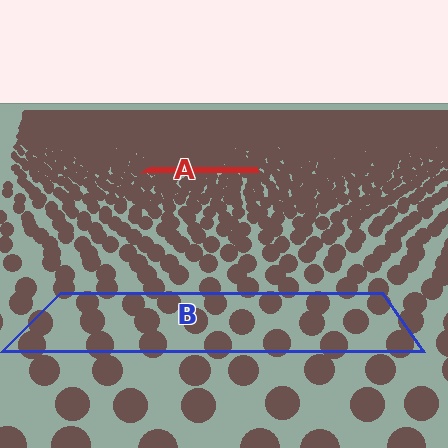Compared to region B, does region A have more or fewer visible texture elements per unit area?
Region A has more texture elements per unit area — they are packed more densely because it is farther away.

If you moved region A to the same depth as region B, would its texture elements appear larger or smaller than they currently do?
They would appear larger. At a closer depth, the same texture elements are projected at a bigger on-screen size.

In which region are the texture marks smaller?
The texture marks are smaller in region A, because it is farther away.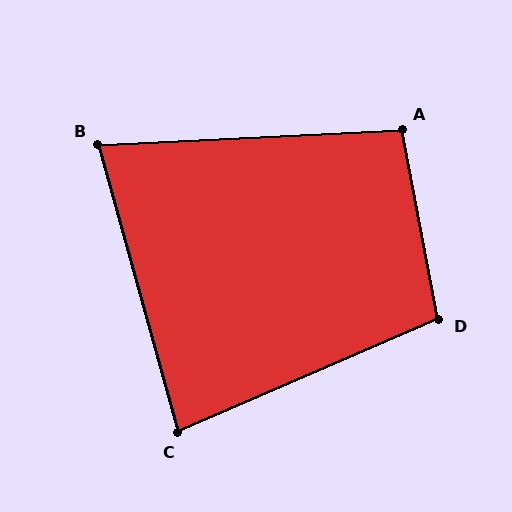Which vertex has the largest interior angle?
D, at approximately 103 degrees.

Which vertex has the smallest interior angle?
B, at approximately 77 degrees.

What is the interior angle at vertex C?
Approximately 82 degrees (acute).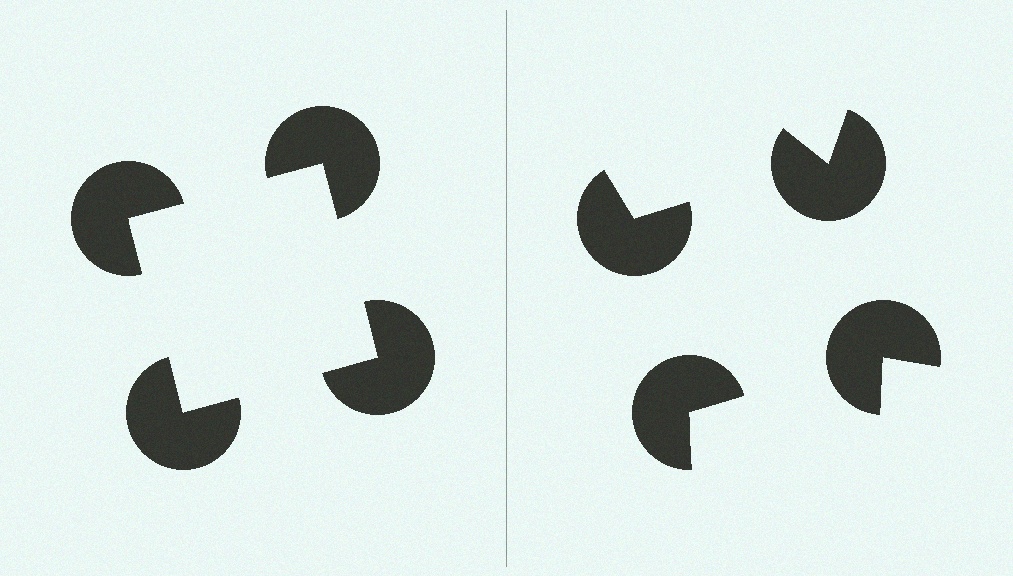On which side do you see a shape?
An illusory square appears on the left side. On the right side the wedge cuts are rotated, so no coherent shape forms.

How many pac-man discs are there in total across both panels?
8 — 4 on each side.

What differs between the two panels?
The pac-man discs are positioned identically on both sides; only the wedge orientations differ. On the left they align to a square; on the right they are misaligned.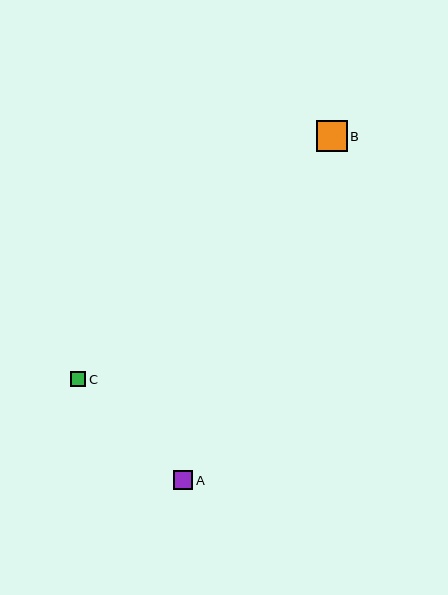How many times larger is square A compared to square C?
Square A is approximately 1.3 times the size of square C.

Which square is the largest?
Square B is the largest with a size of approximately 31 pixels.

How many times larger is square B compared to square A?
Square B is approximately 1.6 times the size of square A.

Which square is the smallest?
Square C is the smallest with a size of approximately 16 pixels.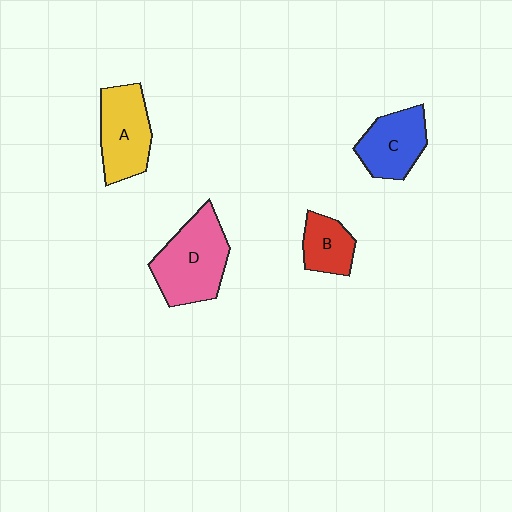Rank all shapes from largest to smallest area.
From largest to smallest: D (pink), A (yellow), C (blue), B (red).